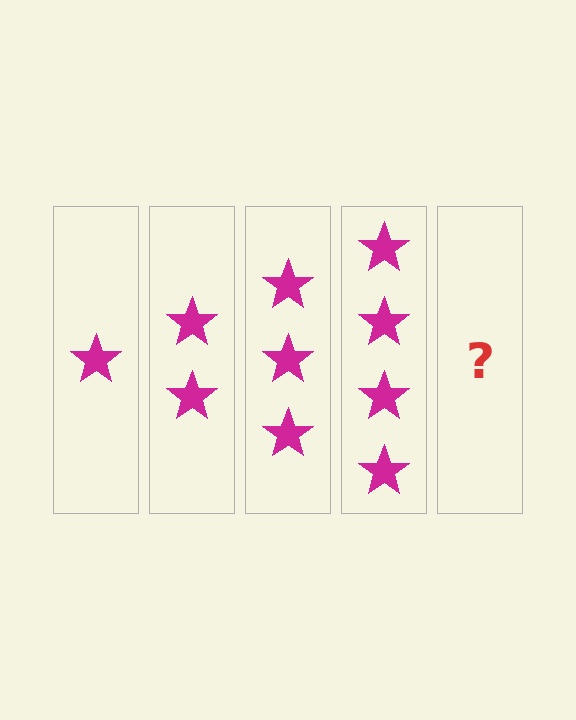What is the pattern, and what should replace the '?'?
The pattern is that each step adds one more star. The '?' should be 5 stars.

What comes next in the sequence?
The next element should be 5 stars.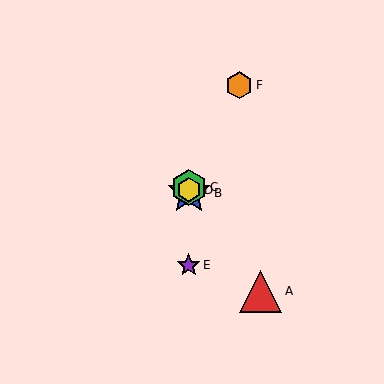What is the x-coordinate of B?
Object B is at x≈189.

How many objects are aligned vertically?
4 objects (B, C, D, E) are aligned vertically.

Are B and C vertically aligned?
Yes, both are at x≈189.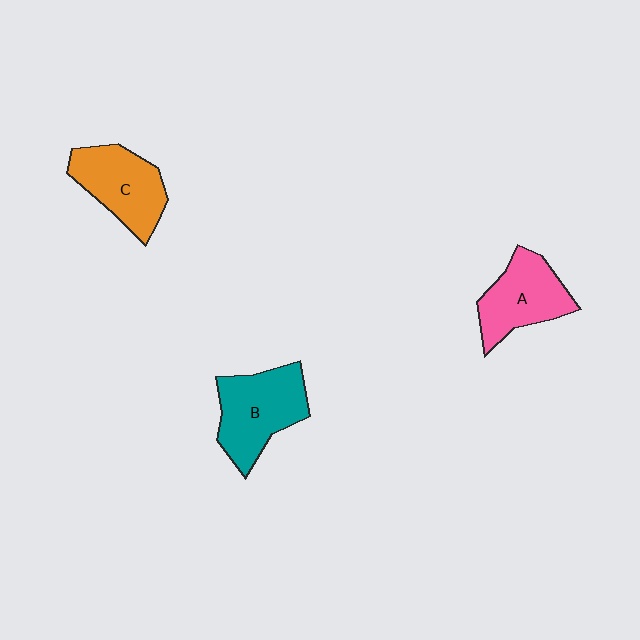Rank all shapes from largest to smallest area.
From largest to smallest: B (teal), C (orange), A (pink).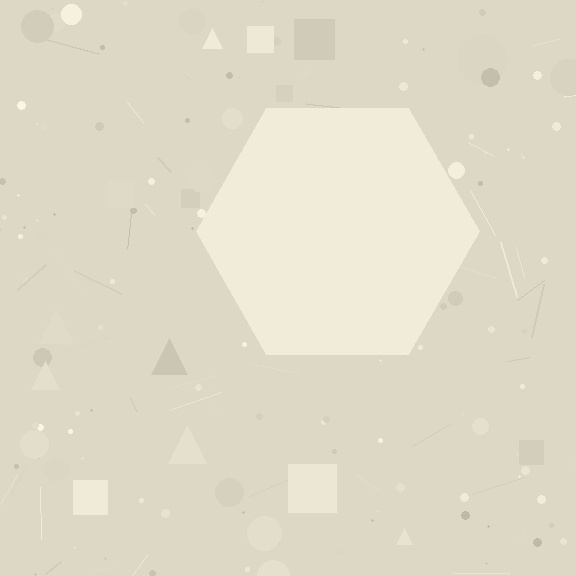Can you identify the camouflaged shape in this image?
The camouflaged shape is a hexagon.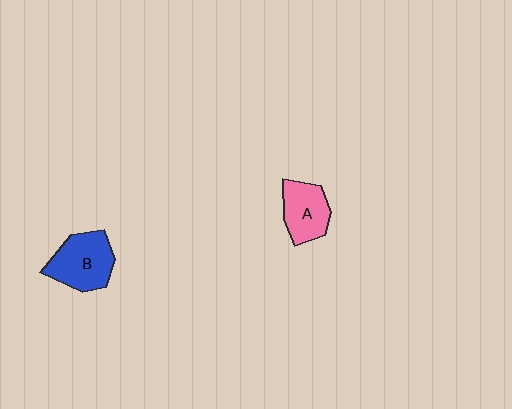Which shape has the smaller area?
Shape A (pink).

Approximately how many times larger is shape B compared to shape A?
Approximately 1.3 times.